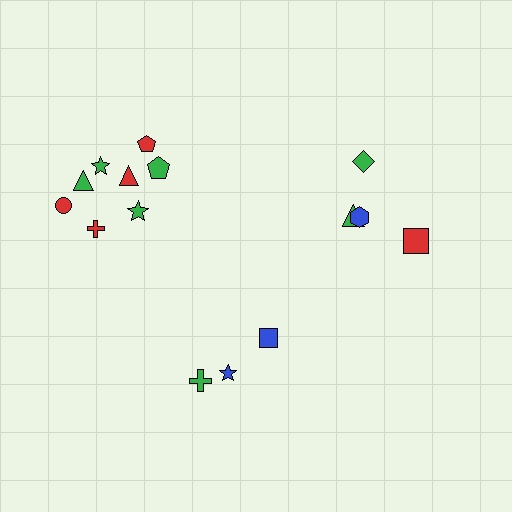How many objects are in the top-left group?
There are 8 objects.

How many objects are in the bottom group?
There are 3 objects.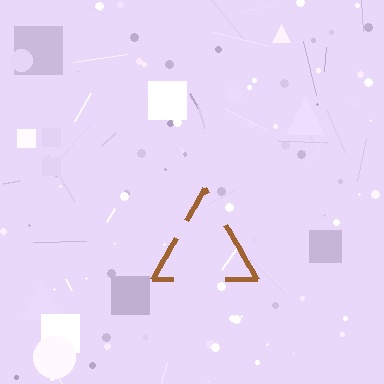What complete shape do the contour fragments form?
The contour fragments form a triangle.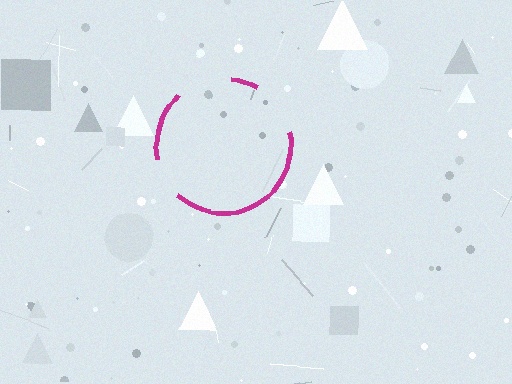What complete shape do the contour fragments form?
The contour fragments form a circle.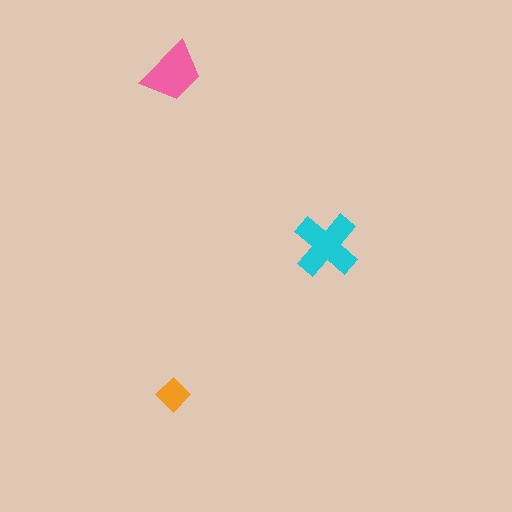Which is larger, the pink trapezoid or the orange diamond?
The pink trapezoid.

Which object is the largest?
The cyan cross.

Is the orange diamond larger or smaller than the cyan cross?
Smaller.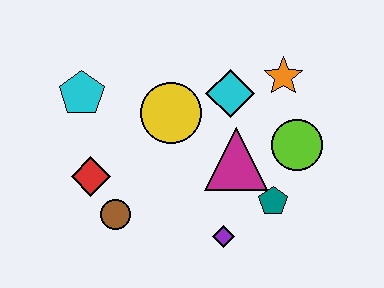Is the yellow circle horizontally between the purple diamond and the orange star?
No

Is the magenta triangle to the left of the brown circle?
No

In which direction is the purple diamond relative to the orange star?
The purple diamond is below the orange star.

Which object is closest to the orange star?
The cyan diamond is closest to the orange star.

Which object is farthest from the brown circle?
The orange star is farthest from the brown circle.